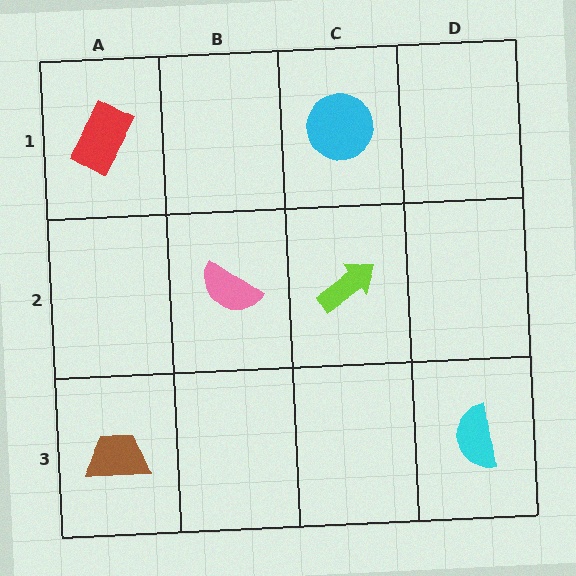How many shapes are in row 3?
2 shapes.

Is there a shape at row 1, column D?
No, that cell is empty.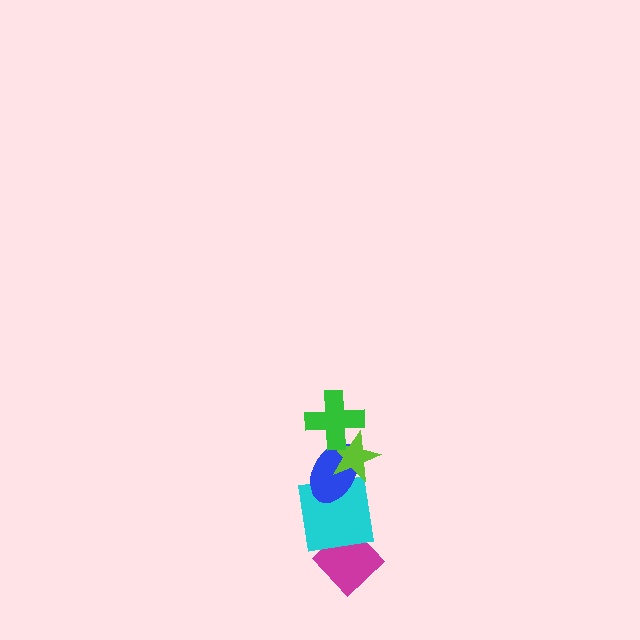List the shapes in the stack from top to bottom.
From top to bottom: the green cross, the lime star, the blue ellipse, the cyan square, the magenta diamond.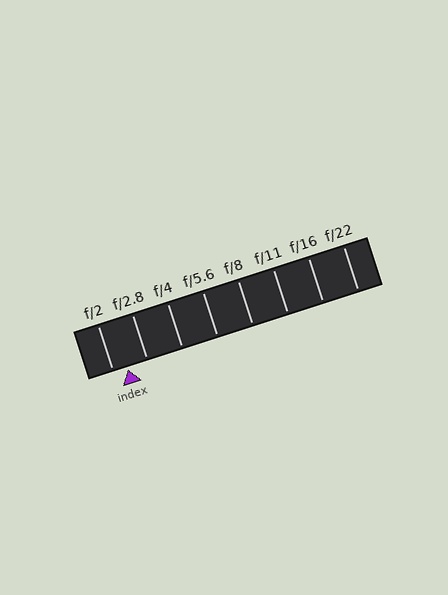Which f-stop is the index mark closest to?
The index mark is closest to f/2.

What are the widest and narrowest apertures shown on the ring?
The widest aperture shown is f/2 and the narrowest is f/22.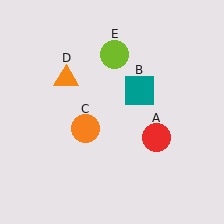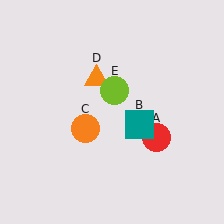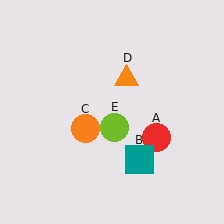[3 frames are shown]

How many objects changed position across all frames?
3 objects changed position: teal square (object B), orange triangle (object D), lime circle (object E).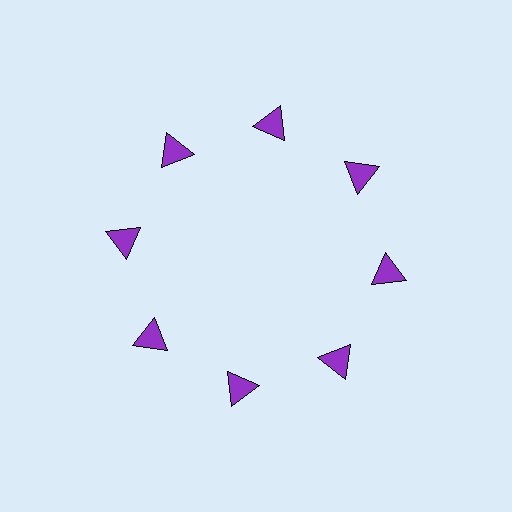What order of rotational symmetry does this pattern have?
This pattern has 8-fold rotational symmetry.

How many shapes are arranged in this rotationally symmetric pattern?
There are 8 shapes, arranged in 8 groups of 1.